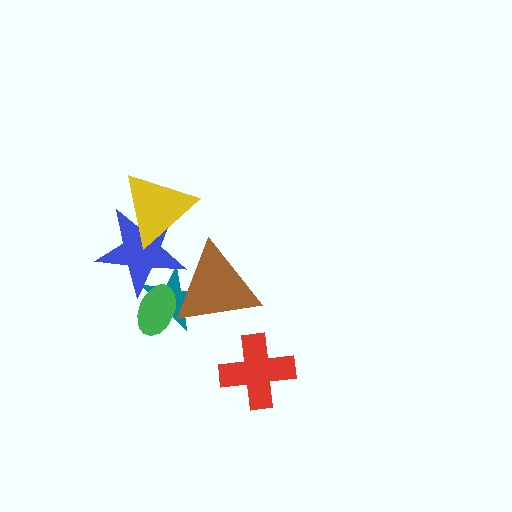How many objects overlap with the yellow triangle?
1 object overlaps with the yellow triangle.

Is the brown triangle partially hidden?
No, no other shape covers it.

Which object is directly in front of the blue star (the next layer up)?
The green ellipse is directly in front of the blue star.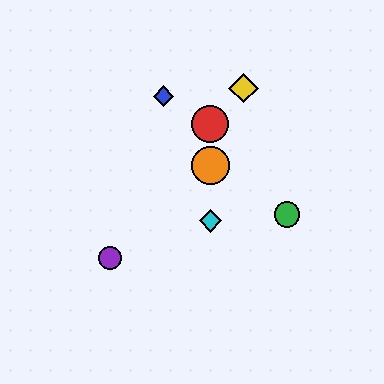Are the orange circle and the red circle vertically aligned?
Yes, both are at x≈210.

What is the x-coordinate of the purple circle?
The purple circle is at x≈110.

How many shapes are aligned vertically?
3 shapes (the red circle, the orange circle, the cyan diamond) are aligned vertically.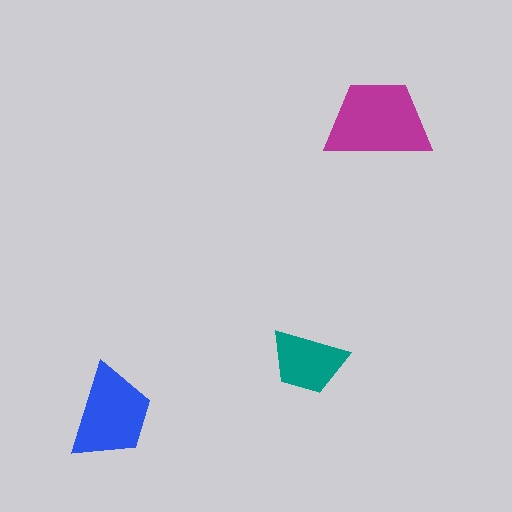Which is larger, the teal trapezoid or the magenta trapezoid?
The magenta one.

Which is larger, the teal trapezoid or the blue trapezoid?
The blue one.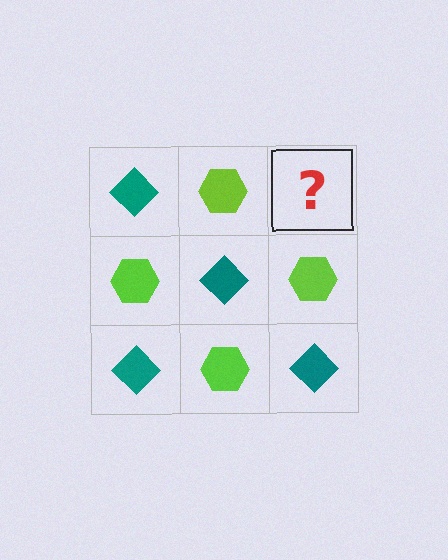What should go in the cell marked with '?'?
The missing cell should contain a teal diamond.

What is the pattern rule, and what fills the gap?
The rule is that it alternates teal diamond and lime hexagon in a checkerboard pattern. The gap should be filled with a teal diamond.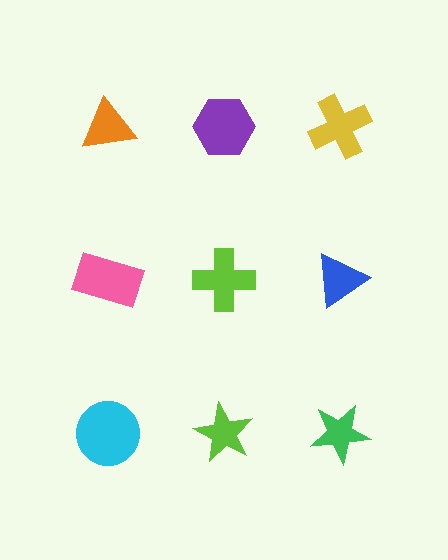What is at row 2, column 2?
A lime cross.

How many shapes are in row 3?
3 shapes.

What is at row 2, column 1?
A pink rectangle.